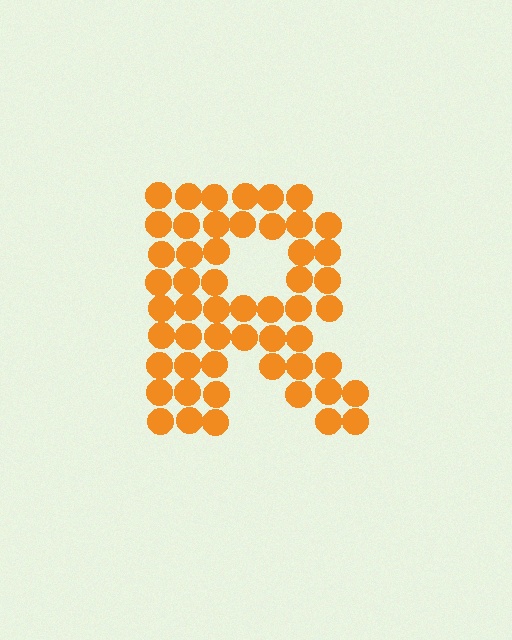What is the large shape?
The large shape is the letter R.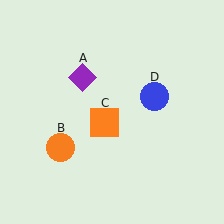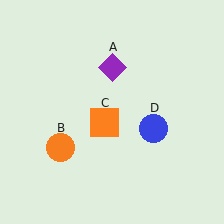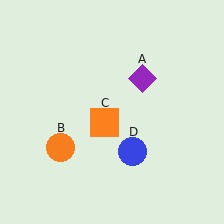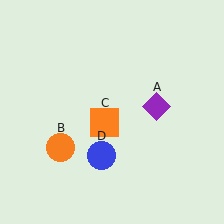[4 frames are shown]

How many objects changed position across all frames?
2 objects changed position: purple diamond (object A), blue circle (object D).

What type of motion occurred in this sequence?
The purple diamond (object A), blue circle (object D) rotated clockwise around the center of the scene.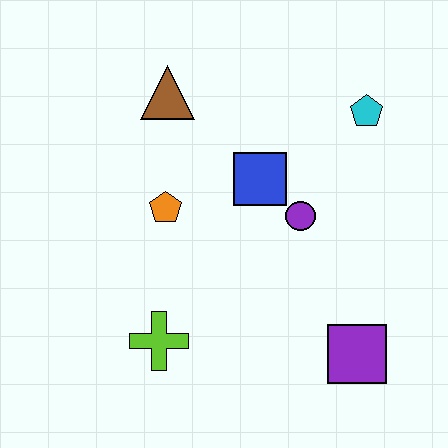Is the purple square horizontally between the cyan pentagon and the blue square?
Yes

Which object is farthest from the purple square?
The brown triangle is farthest from the purple square.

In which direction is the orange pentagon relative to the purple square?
The orange pentagon is to the left of the purple square.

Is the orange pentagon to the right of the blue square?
No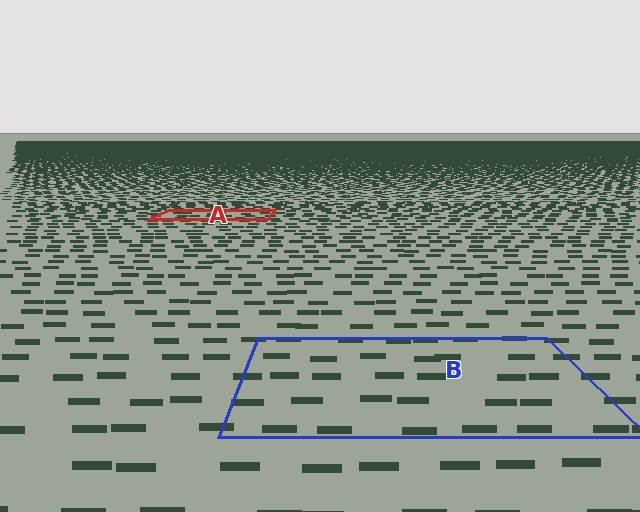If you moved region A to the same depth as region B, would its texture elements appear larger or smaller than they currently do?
They would appear larger. At a closer depth, the same texture elements are projected at a bigger on-screen size.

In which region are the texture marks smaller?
The texture marks are smaller in region A, because it is farther away.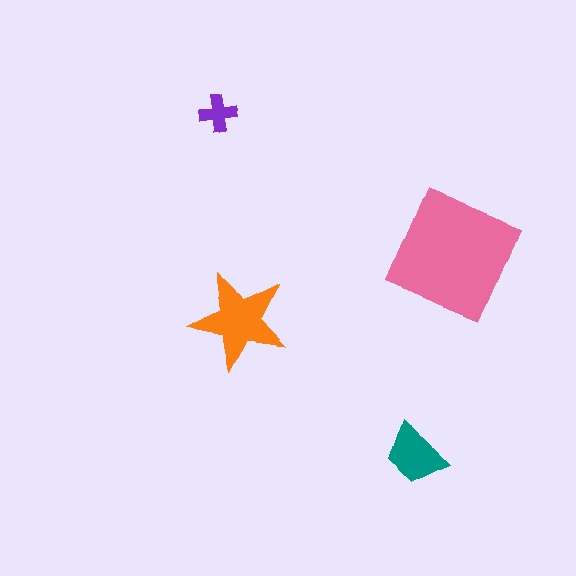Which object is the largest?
The pink square.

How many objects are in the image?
There are 4 objects in the image.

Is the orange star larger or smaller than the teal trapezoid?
Larger.